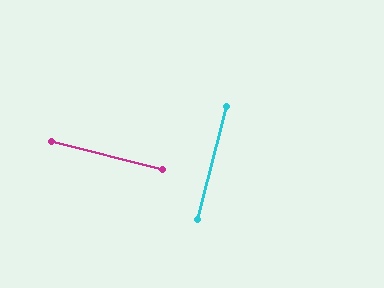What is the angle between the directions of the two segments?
Approximately 90 degrees.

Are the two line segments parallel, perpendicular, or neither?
Perpendicular — they meet at approximately 90°.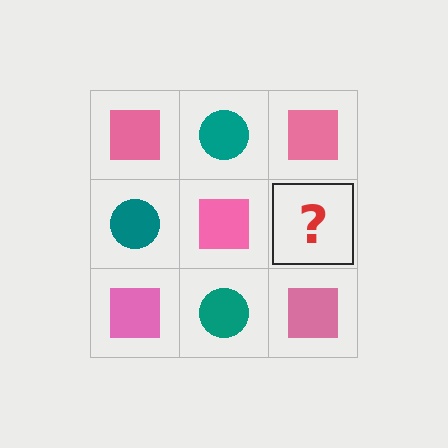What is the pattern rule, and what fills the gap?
The rule is that it alternates pink square and teal circle in a checkerboard pattern. The gap should be filled with a teal circle.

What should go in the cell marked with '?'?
The missing cell should contain a teal circle.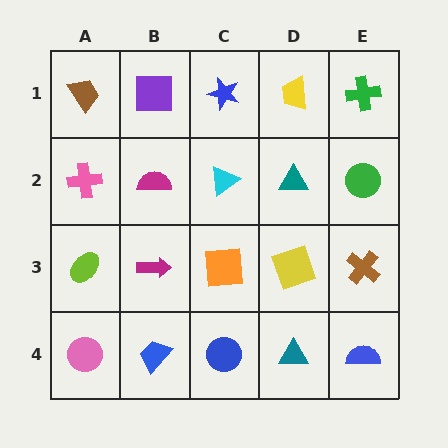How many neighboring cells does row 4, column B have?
3.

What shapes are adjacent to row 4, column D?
A yellow square (row 3, column D), a blue circle (row 4, column C), a blue semicircle (row 4, column E).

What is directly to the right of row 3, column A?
A magenta arrow.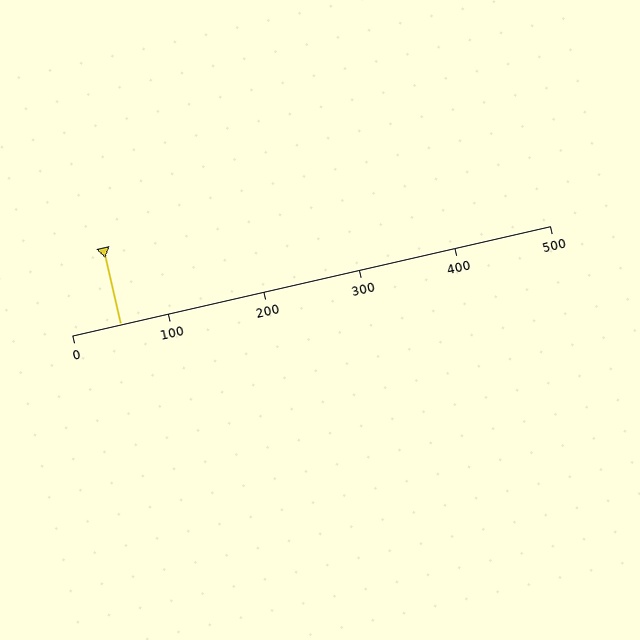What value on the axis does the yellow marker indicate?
The marker indicates approximately 50.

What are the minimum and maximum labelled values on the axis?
The axis runs from 0 to 500.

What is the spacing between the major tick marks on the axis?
The major ticks are spaced 100 apart.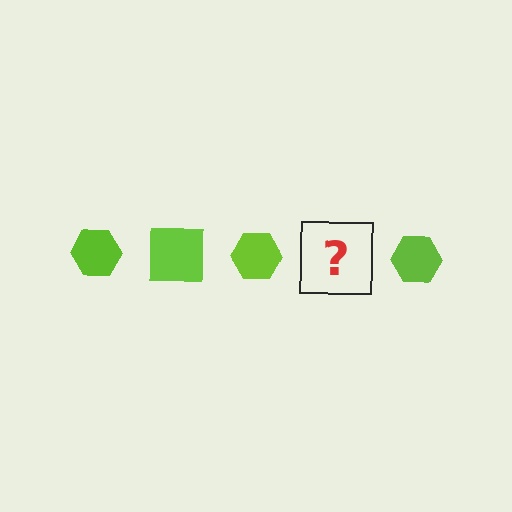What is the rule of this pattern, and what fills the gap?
The rule is that the pattern cycles through hexagon, square shapes in lime. The gap should be filled with a lime square.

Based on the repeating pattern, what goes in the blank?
The blank should be a lime square.